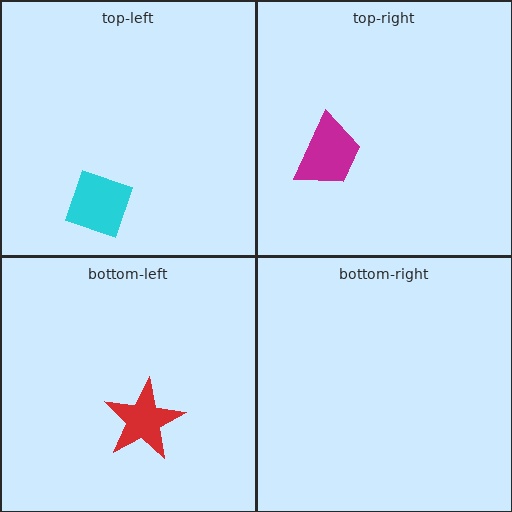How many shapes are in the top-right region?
1.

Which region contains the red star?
The bottom-left region.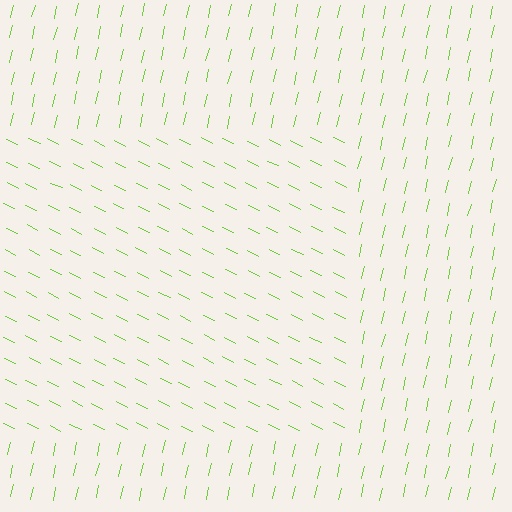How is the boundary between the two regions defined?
The boundary is defined purely by a change in line orientation (approximately 76 degrees difference). All lines are the same color and thickness.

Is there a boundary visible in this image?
Yes, there is a texture boundary formed by a change in line orientation.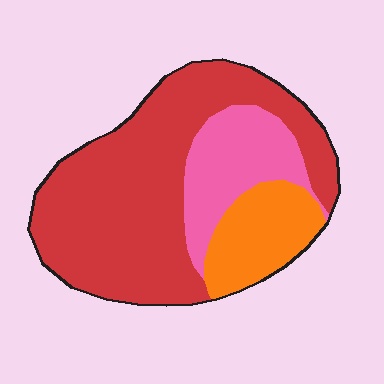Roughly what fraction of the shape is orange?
Orange takes up about one sixth (1/6) of the shape.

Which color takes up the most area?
Red, at roughly 65%.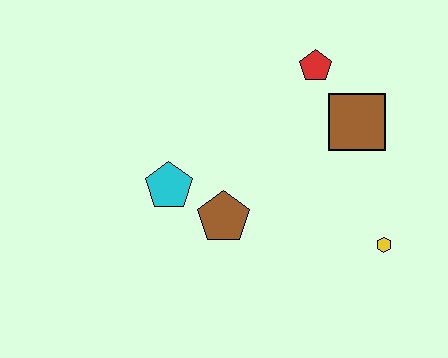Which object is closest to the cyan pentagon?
The brown pentagon is closest to the cyan pentagon.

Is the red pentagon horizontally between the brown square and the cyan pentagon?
Yes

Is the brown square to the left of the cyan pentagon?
No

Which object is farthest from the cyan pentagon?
The yellow hexagon is farthest from the cyan pentagon.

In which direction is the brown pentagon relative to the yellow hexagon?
The brown pentagon is to the left of the yellow hexagon.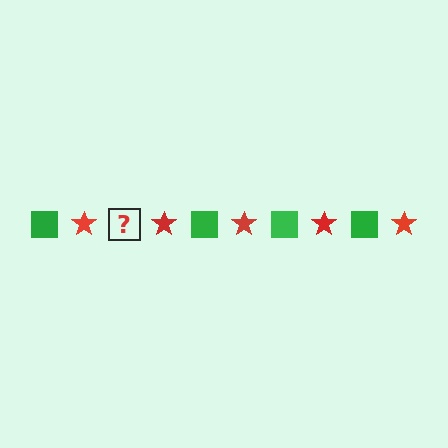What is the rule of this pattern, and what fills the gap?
The rule is that the pattern alternates between green square and red star. The gap should be filled with a green square.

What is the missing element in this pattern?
The missing element is a green square.